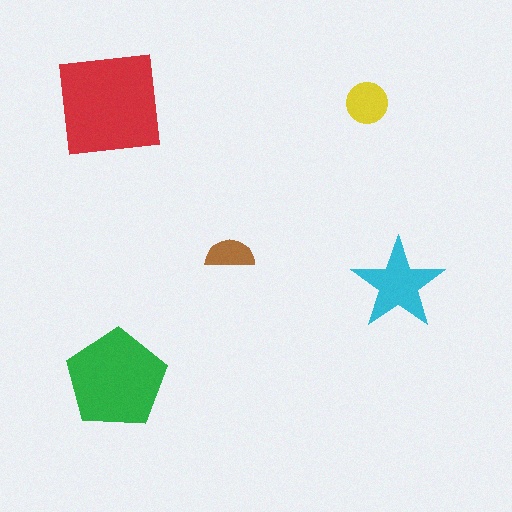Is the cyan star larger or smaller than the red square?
Smaller.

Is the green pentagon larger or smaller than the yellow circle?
Larger.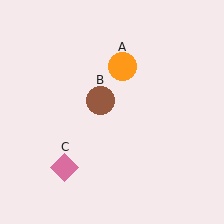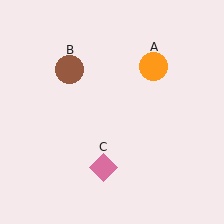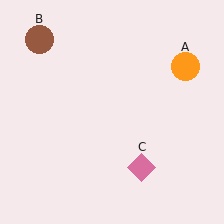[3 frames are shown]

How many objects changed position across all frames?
3 objects changed position: orange circle (object A), brown circle (object B), pink diamond (object C).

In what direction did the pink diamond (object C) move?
The pink diamond (object C) moved right.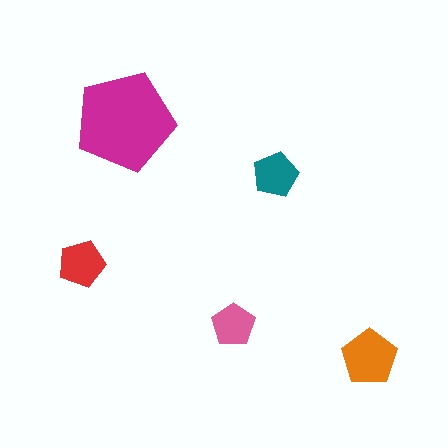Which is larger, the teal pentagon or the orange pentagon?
The orange one.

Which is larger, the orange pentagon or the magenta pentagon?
The magenta one.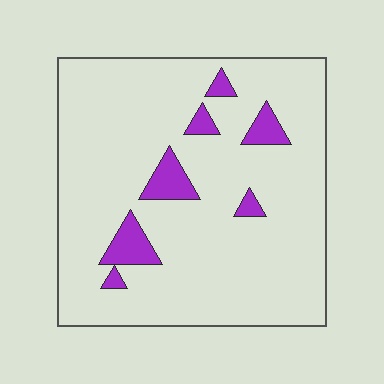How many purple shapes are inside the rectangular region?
7.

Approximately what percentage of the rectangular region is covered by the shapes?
Approximately 10%.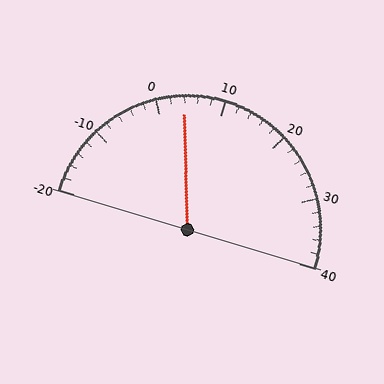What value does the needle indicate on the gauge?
The needle indicates approximately 4.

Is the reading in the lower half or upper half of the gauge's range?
The reading is in the lower half of the range (-20 to 40).